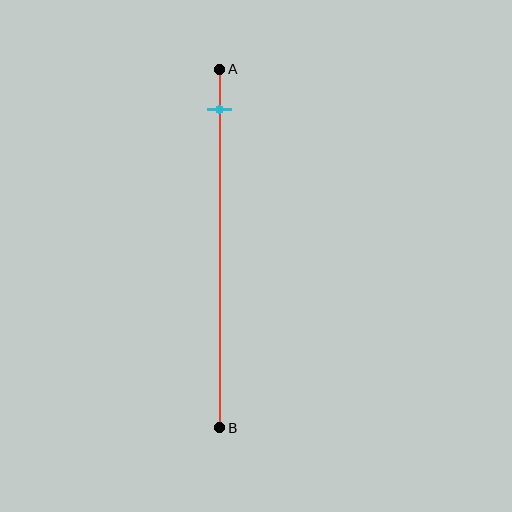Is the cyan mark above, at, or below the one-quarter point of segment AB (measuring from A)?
The cyan mark is above the one-quarter point of segment AB.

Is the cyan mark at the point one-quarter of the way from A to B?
No, the mark is at about 10% from A, not at the 25% one-quarter point.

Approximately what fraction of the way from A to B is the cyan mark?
The cyan mark is approximately 10% of the way from A to B.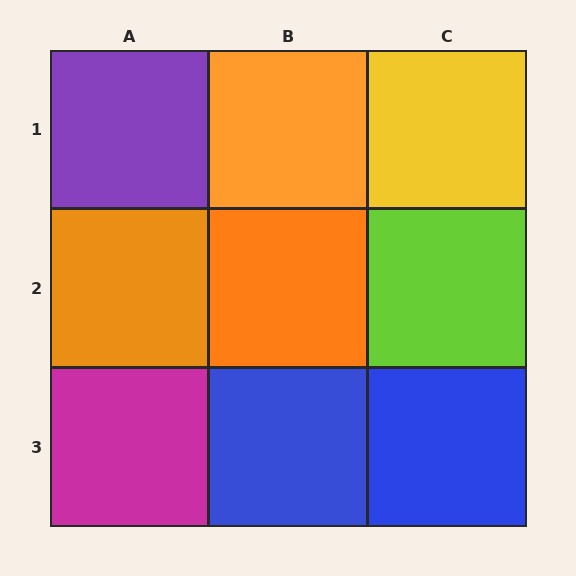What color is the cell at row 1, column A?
Purple.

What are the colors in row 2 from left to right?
Orange, orange, lime.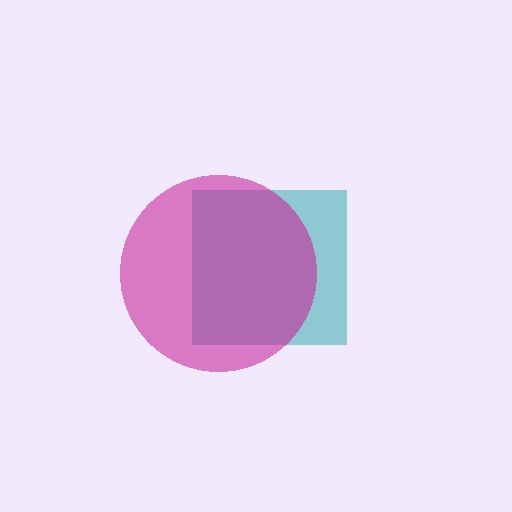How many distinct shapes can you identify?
There are 2 distinct shapes: a teal square, a magenta circle.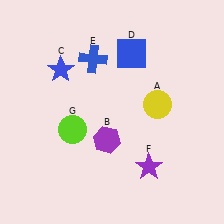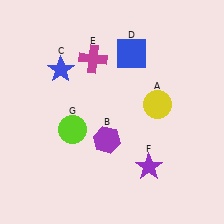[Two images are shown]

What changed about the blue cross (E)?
In Image 1, E is blue. In Image 2, it changed to magenta.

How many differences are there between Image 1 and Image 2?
There is 1 difference between the two images.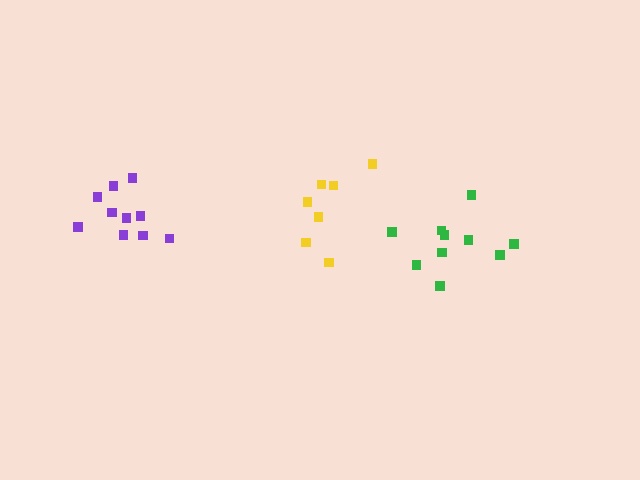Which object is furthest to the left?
The purple cluster is leftmost.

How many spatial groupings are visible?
There are 3 spatial groupings.